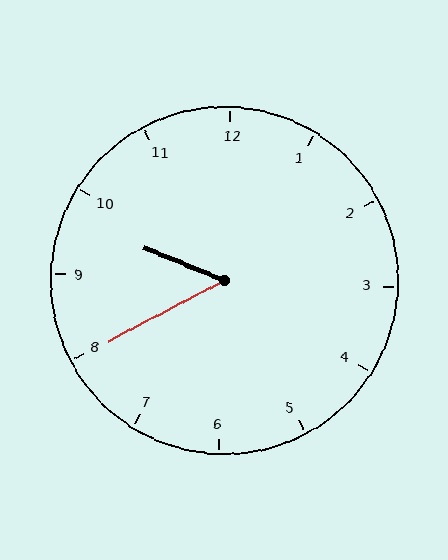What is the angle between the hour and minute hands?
Approximately 50 degrees.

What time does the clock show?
9:40.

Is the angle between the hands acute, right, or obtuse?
It is acute.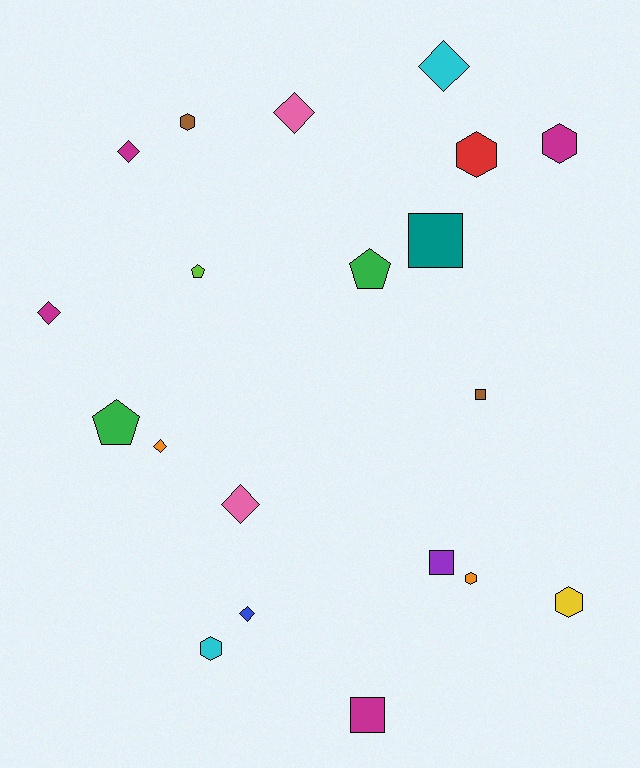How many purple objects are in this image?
There is 1 purple object.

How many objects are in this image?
There are 20 objects.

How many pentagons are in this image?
There are 3 pentagons.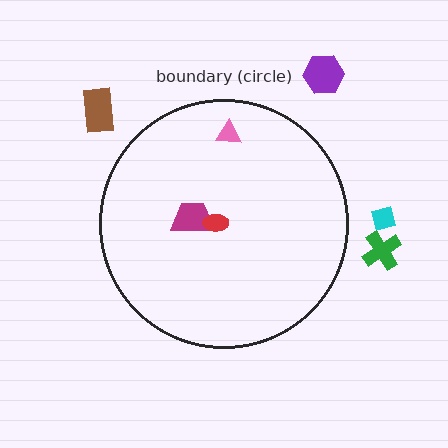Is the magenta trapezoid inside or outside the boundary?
Inside.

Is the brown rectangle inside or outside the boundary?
Outside.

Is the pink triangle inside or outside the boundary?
Inside.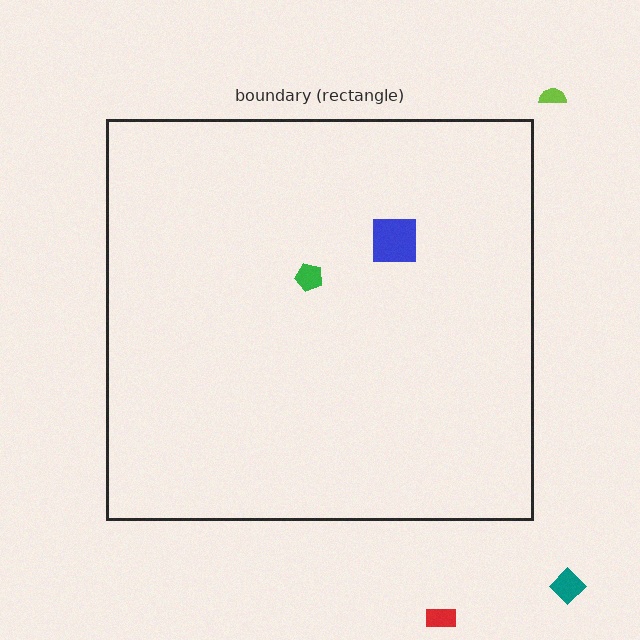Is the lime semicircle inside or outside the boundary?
Outside.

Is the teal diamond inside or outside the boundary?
Outside.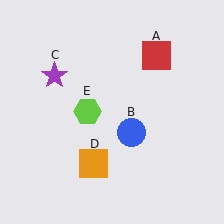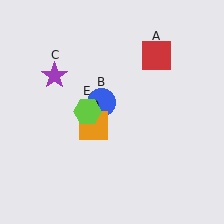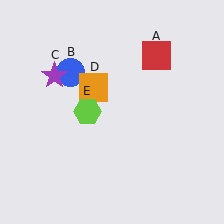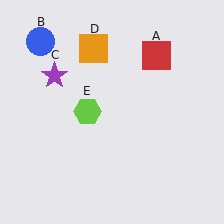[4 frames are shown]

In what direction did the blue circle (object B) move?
The blue circle (object B) moved up and to the left.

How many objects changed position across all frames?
2 objects changed position: blue circle (object B), orange square (object D).